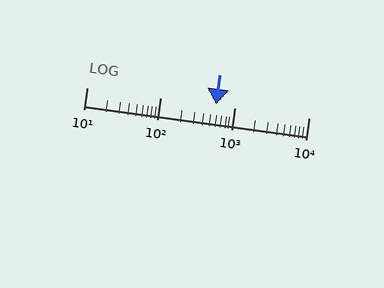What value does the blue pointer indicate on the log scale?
The pointer indicates approximately 560.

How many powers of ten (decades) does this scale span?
The scale spans 3 decades, from 10 to 10000.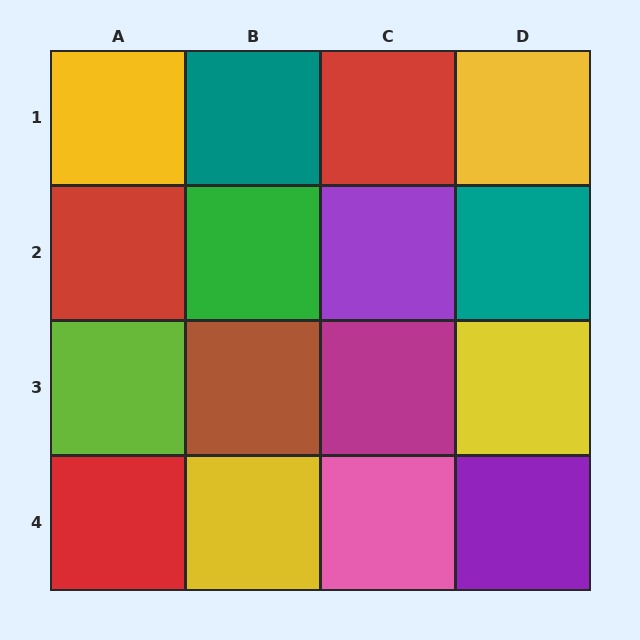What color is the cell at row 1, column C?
Red.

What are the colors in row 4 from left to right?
Red, yellow, pink, purple.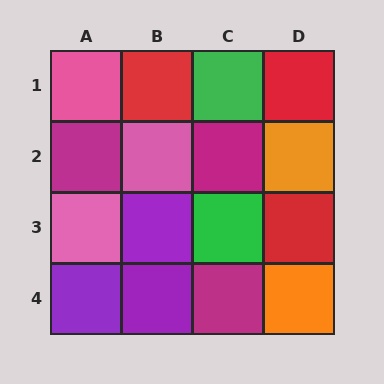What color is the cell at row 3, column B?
Purple.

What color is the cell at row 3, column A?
Pink.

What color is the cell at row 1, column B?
Red.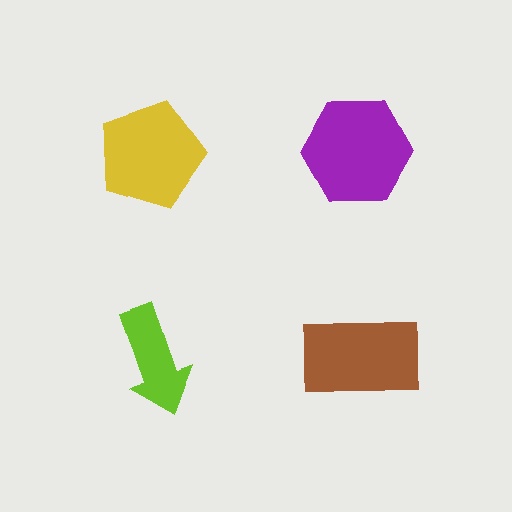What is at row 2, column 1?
A lime arrow.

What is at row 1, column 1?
A yellow pentagon.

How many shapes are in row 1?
2 shapes.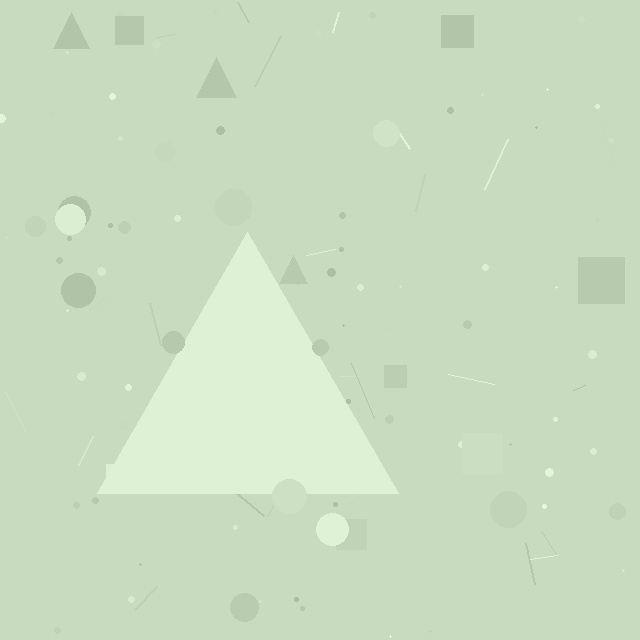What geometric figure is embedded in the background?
A triangle is embedded in the background.